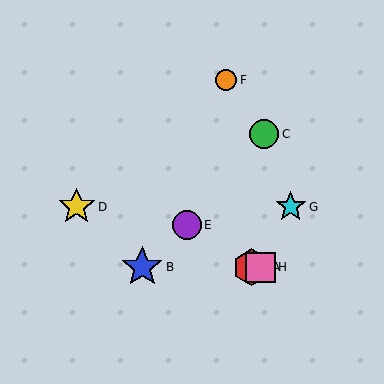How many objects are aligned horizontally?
3 objects (A, B, H) are aligned horizontally.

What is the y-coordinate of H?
Object H is at y≈267.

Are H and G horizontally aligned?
No, H is at y≈267 and G is at y≈207.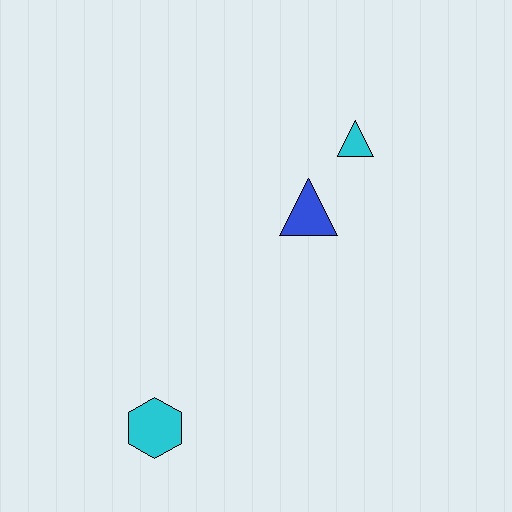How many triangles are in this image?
There are 2 triangles.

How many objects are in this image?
There are 3 objects.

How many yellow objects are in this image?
There are no yellow objects.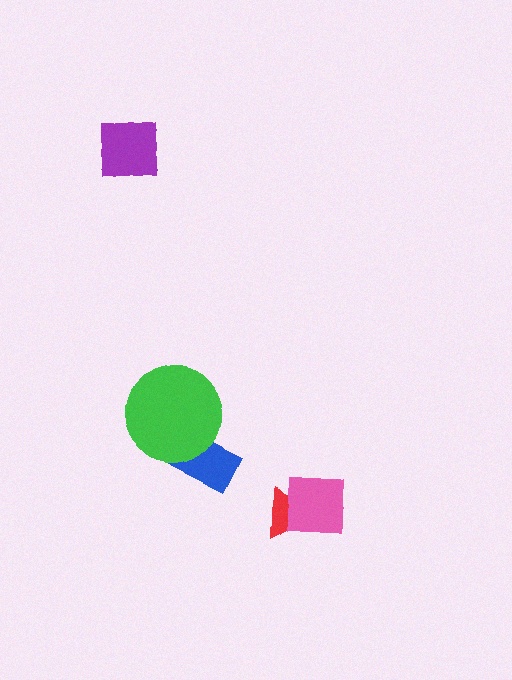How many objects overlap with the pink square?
1 object overlaps with the pink square.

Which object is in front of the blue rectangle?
The green circle is in front of the blue rectangle.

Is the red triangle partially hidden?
Yes, it is partially covered by another shape.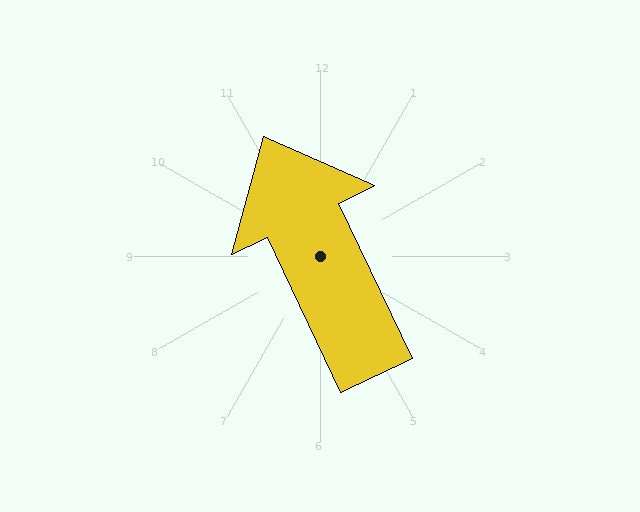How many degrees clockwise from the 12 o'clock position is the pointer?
Approximately 335 degrees.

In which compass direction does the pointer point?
Northwest.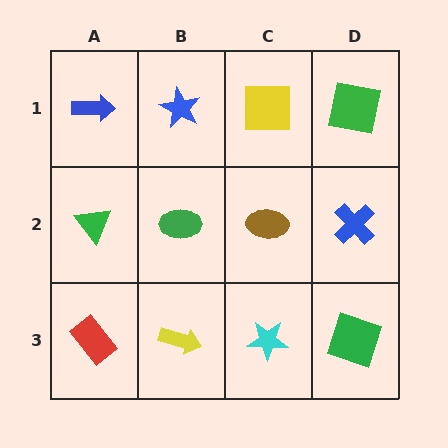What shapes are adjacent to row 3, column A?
A green triangle (row 2, column A), a yellow arrow (row 3, column B).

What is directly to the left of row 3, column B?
A red rectangle.